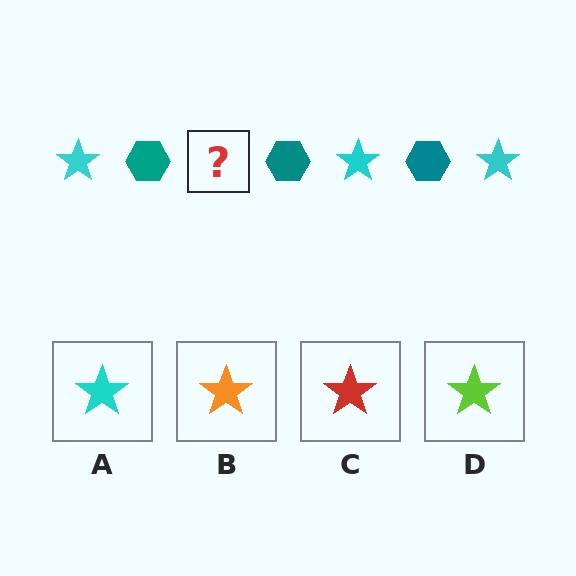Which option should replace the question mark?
Option A.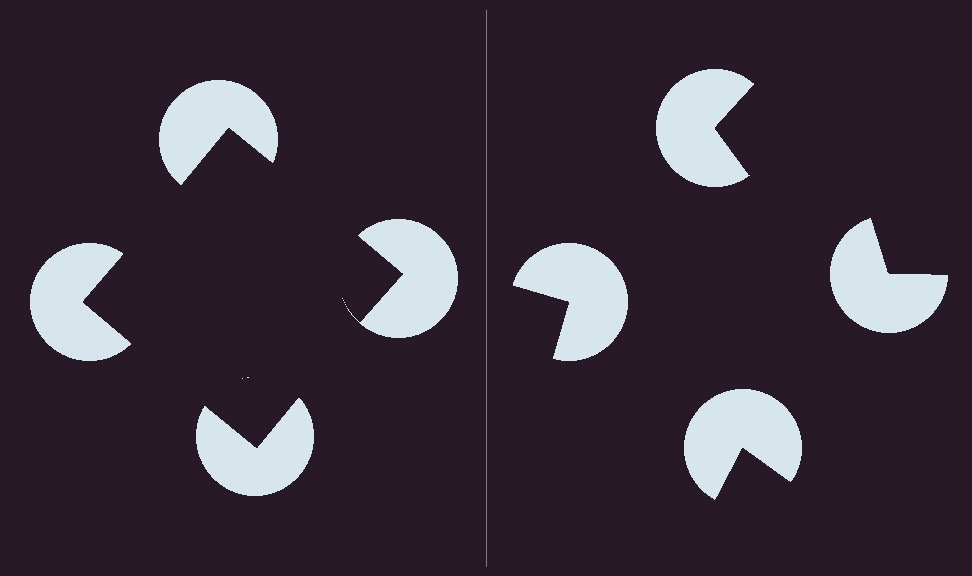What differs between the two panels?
The pac-man discs are positioned identically on both sides; only the wedge orientations differ. On the left they align to a square; on the right they are misaligned.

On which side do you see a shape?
An illusory square appears on the left side. On the right side the wedge cuts are rotated, so no coherent shape forms.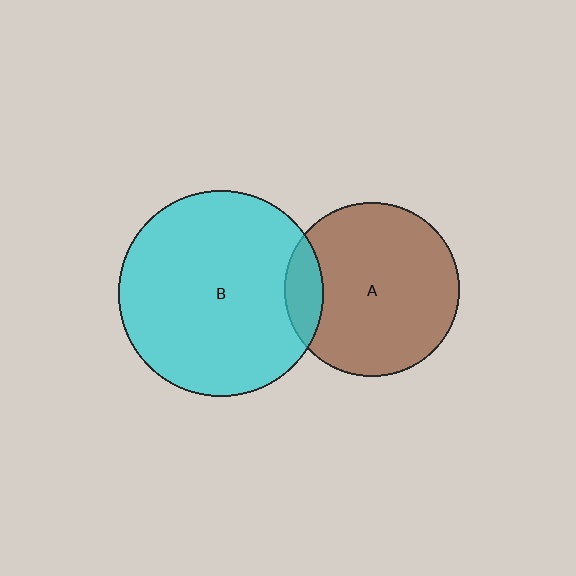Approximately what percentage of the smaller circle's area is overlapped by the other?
Approximately 15%.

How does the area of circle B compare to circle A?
Approximately 1.4 times.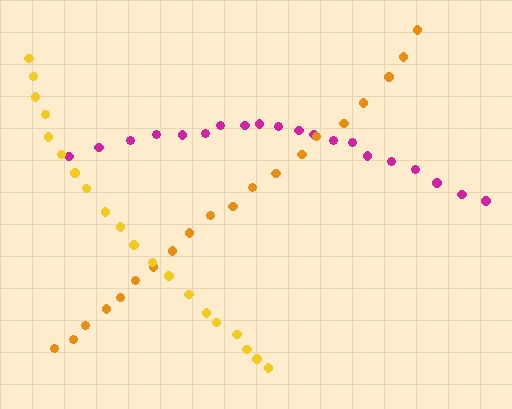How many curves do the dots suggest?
There are 3 distinct paths.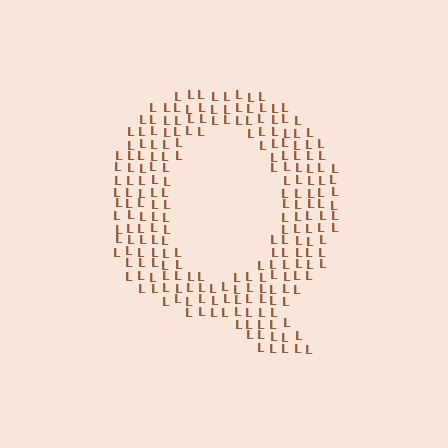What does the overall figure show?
The overall figure shows the letter Q.